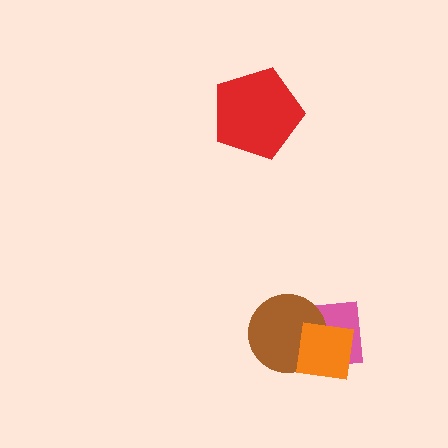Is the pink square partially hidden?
Yes, it is partially covered by another shape.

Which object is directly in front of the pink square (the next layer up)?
The brown circle is directly in front of the pink square.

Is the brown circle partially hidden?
Yes, it is partially covered by another shape.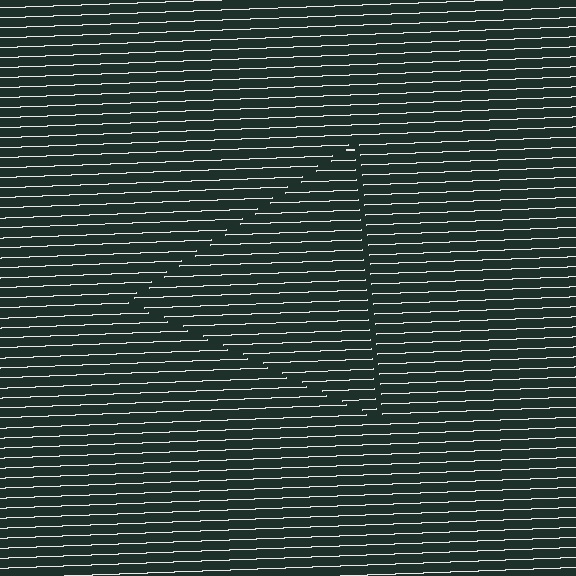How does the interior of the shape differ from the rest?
The interior of the shape contains the same grating, shifted by half a period — the contour is defined by the phase discontinuity where line-ends from the inner and outer gratings abut.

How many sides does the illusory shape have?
3 sides — the line-ends trace a triangle.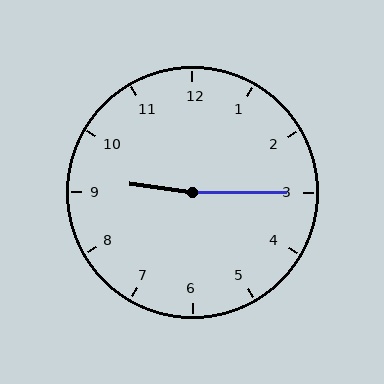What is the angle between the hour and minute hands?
Approximately 172 degrees.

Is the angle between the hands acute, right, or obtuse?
It is obtuse.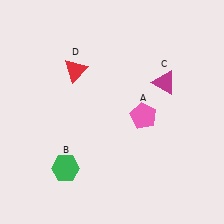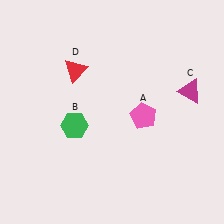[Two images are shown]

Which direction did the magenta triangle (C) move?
The magenta triangle (C) moved right.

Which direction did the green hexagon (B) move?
The green hexagon (B) moved up.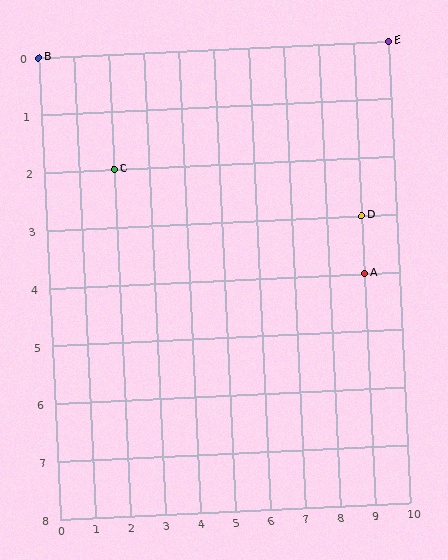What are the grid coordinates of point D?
Point D is at grid coordinates (9, 3).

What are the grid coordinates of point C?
Point C is at grid coordinates (2, 2).